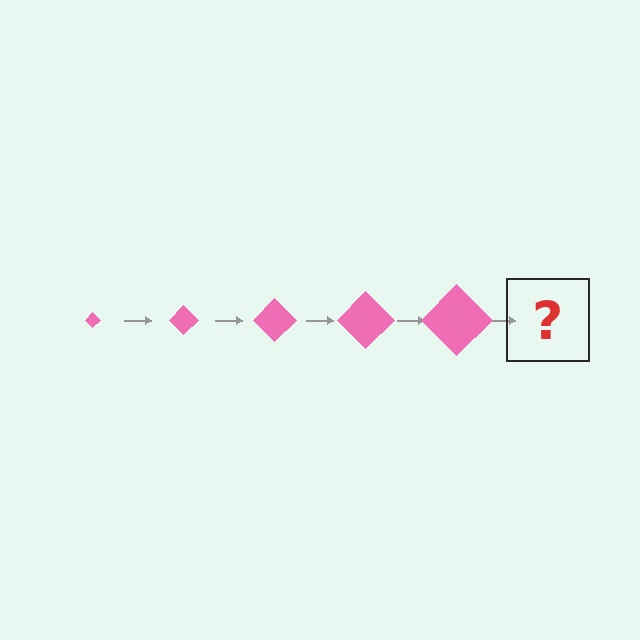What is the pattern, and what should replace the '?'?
The pattern is that the diamond gets progressively larger each step. The '?' should be a pink diamond, larger than the previous one.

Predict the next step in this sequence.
The next step is a pink diamond, larger than the previous one.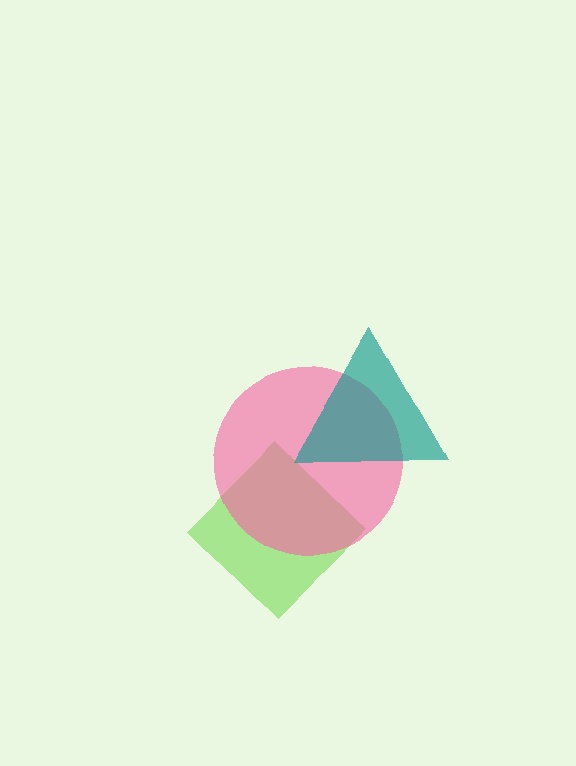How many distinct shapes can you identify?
There are 3 distinct shapes: a lime diamond, a pink circle, a teal triangle.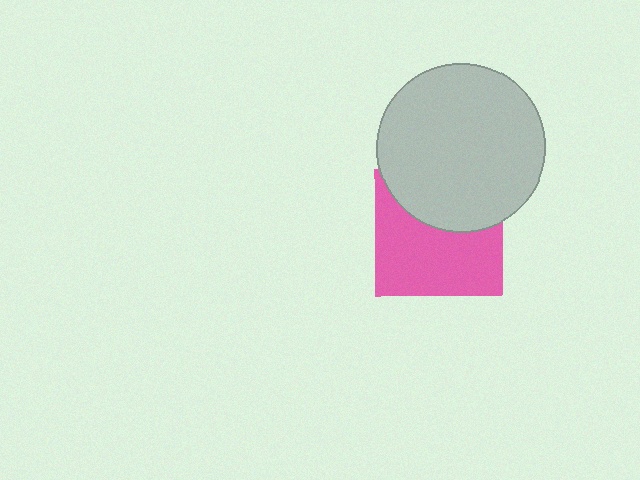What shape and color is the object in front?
The object in front is a light gray circle.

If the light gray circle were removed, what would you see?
You would see the complete pink square.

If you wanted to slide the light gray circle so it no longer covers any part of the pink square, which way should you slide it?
Slide it up — that is the most direct way to separate the two shapes.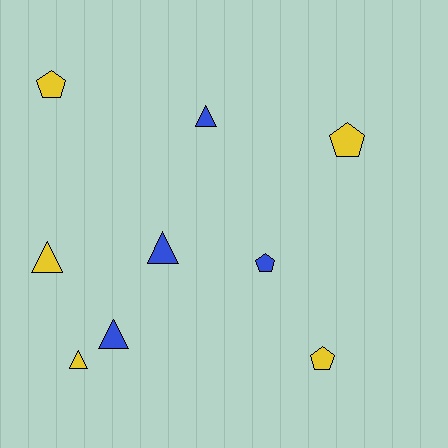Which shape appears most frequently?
Triangle, with 5 objects.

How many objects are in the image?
There are 9 objects.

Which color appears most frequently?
Yellow, with 5 objects.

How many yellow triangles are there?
There are 2 yellow triangles.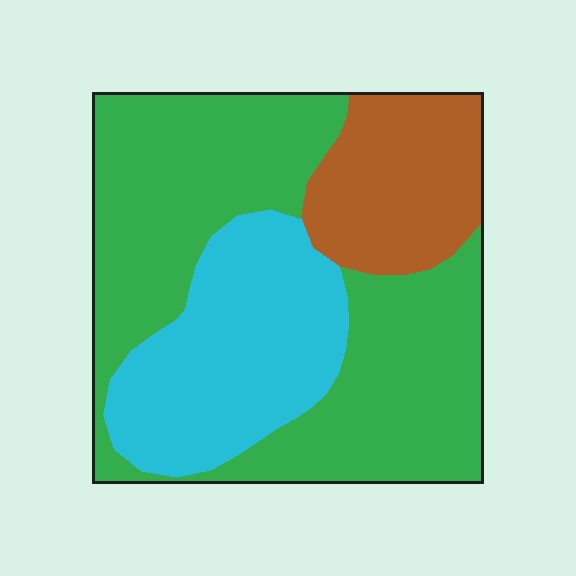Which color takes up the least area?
Brown, at roughly 20%.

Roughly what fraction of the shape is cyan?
Cyan takes up between a quarter and a half of the shape.